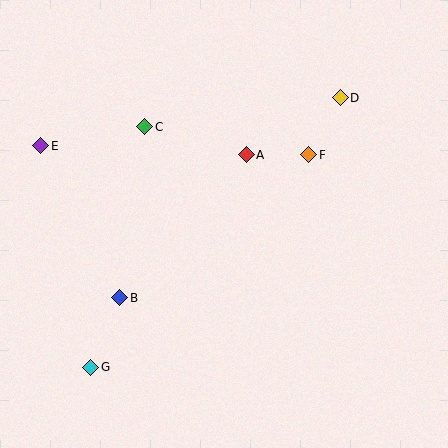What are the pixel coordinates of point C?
Point C is at (145, 127).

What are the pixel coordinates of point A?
Point A is at (246, 155).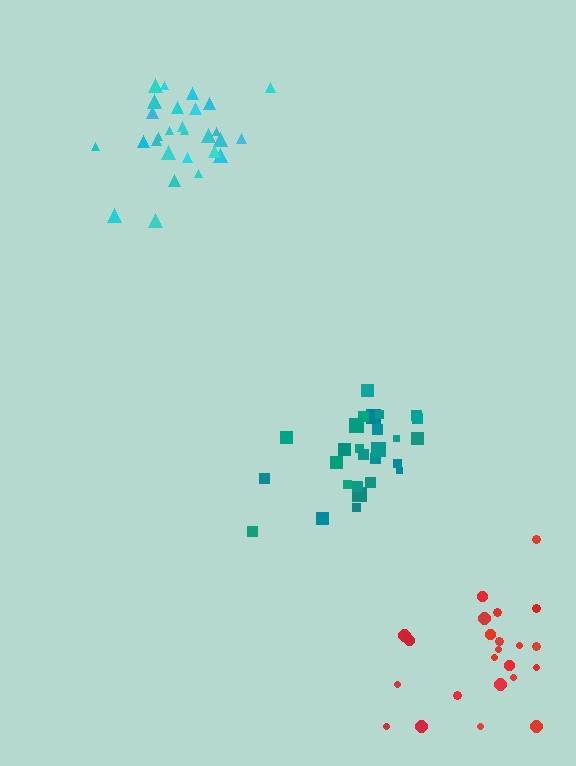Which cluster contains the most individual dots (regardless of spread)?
Cyan (28).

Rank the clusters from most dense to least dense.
cyan, teal, red.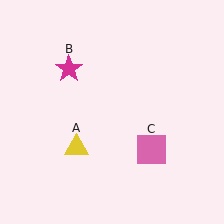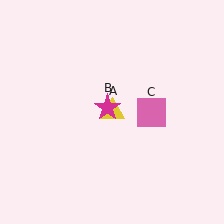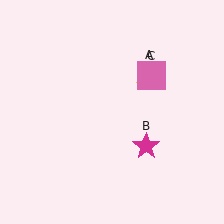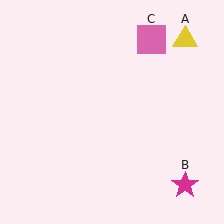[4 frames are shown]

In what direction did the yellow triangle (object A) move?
The yellow triangle (object A) moved up and to the right.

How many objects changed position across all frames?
3 objects changed position: yellow triangle (object A), magenta star (object B), pink square (object C).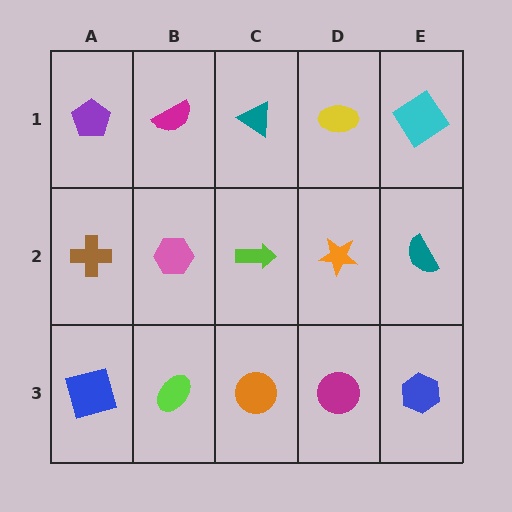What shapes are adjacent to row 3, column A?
A brown cross (row 2, column A), a lime ellipse (row 3, column B).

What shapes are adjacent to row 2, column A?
A purple pentagon (row 1, column A), a blue square (row 3, column A), a pink hexagon (row 2, column B).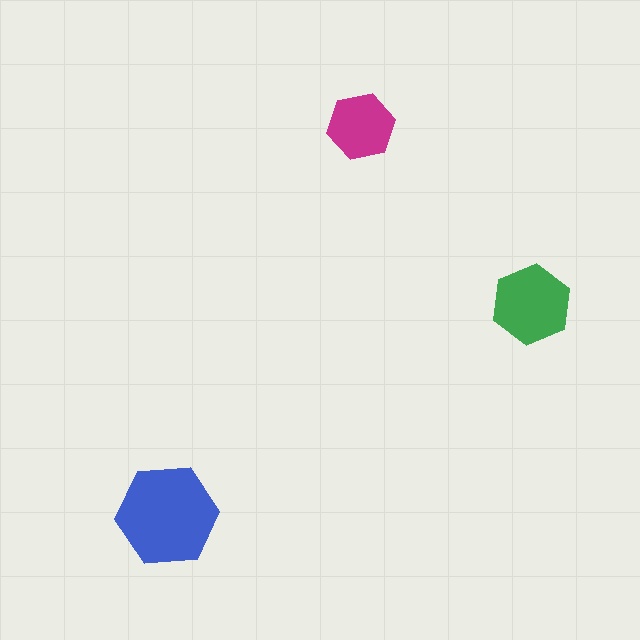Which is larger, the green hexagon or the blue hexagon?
The blue one.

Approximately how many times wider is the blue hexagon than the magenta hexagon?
About 1.5 times wider.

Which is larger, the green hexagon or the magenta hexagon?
The green one.